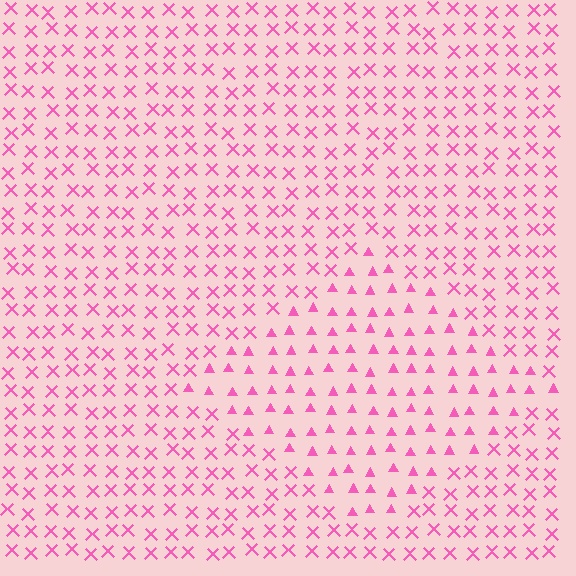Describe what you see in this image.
The image is filled with small pink elements arranged in a uniform grid. A diamond-shaped region contains triangles, while the surrounding area contains X marks. The boundary is defined purely by the change in element shape.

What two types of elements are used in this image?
The image uses triangles inside the diamond region and X marks outside it.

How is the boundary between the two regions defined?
The boundary is defined by a change in element shape: triangles inside vs. X marks outside. All elements share the same color and spacing.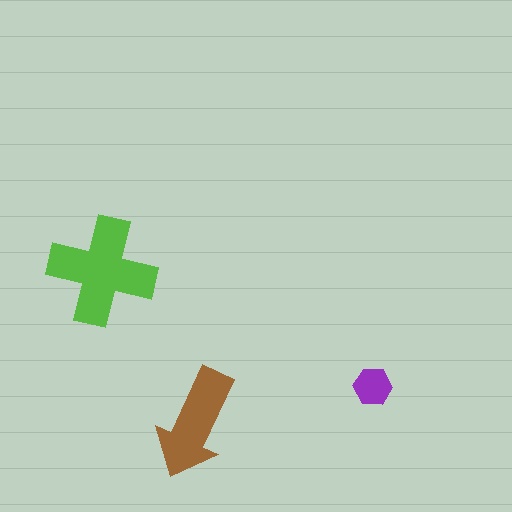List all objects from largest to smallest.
The lime cross, the brown arrow, the purple hexagon.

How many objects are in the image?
There are 3 objects in the image.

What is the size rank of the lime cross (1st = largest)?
1st.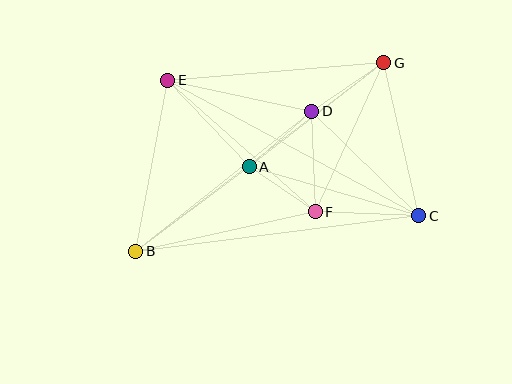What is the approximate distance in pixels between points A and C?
The distance between A and C is approximately 176 pixels.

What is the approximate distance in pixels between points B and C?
The distance between B and C is approximately 285 pixels.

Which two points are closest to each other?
Points A and F are closest to each other.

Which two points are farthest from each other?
Points B and G are farthest from each other.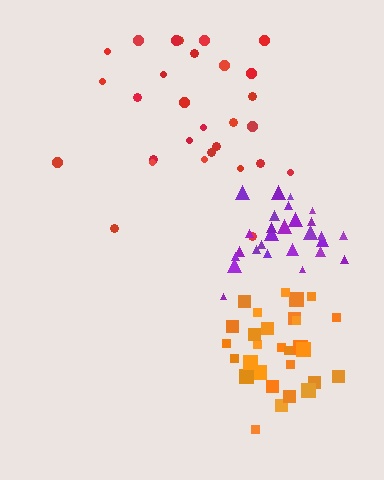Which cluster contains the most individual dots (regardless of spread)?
Orange (29).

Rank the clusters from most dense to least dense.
purple, orange, red.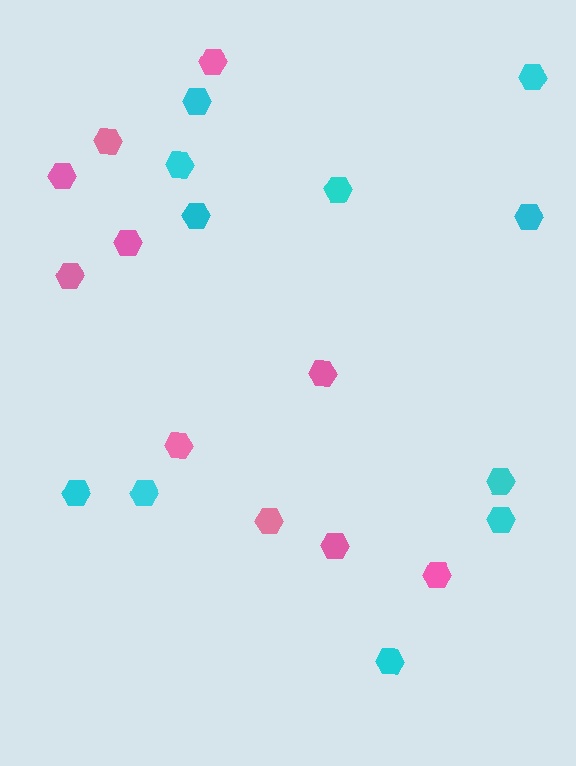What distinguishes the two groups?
There are 2 groups: one group of cyan hexagons (11) and one group of pink hexagons (10).